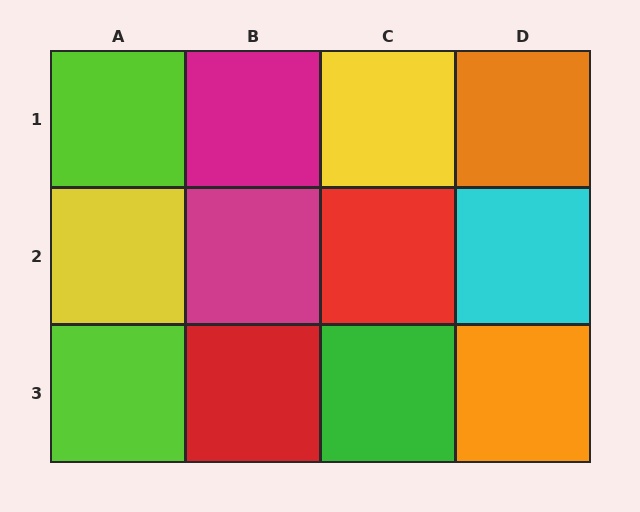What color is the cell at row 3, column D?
Orange.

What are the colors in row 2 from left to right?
Yellow, magenta, red, cyan.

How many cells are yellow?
2 cells are yellow.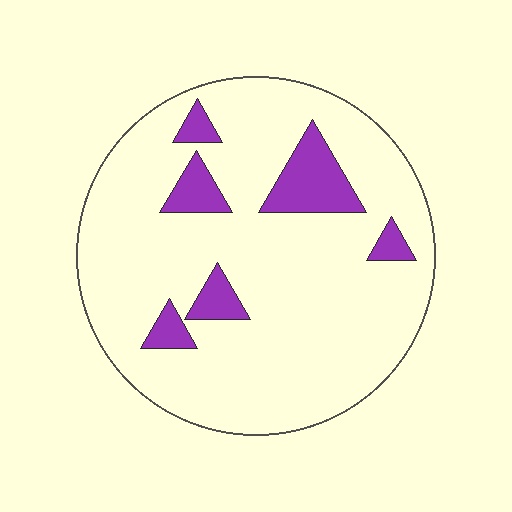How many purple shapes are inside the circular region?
6.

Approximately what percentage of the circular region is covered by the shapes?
Approximately 15%.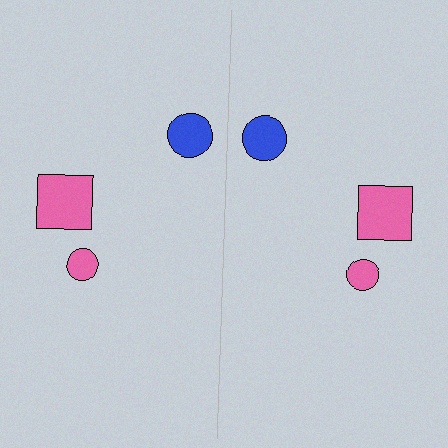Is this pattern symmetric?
Yes, this pattern has bilateral (reflection) symmetry.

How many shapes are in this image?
There are 6 shapes in this image.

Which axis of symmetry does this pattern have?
The pattern has a vertical axis of symmetry running through the center of the image.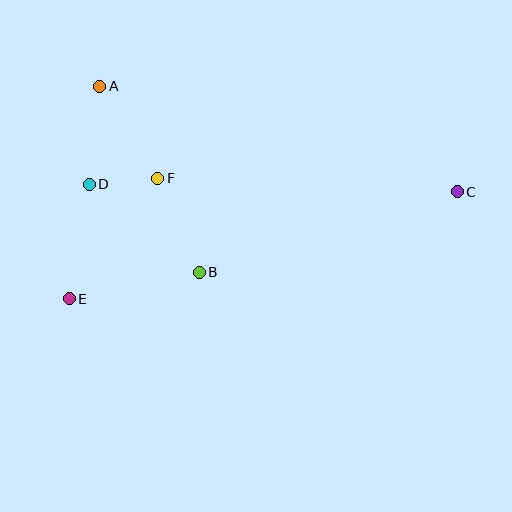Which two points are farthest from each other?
Points C and E are farthest from each other.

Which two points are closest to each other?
Points D and F are closest to each other.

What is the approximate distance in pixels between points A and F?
The distance between A and F is approximately 109 pixels.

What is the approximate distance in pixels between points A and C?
The distance between A and C is approximately 373 pixels.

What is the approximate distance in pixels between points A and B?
The distance between A and B is approximately 211 pixels.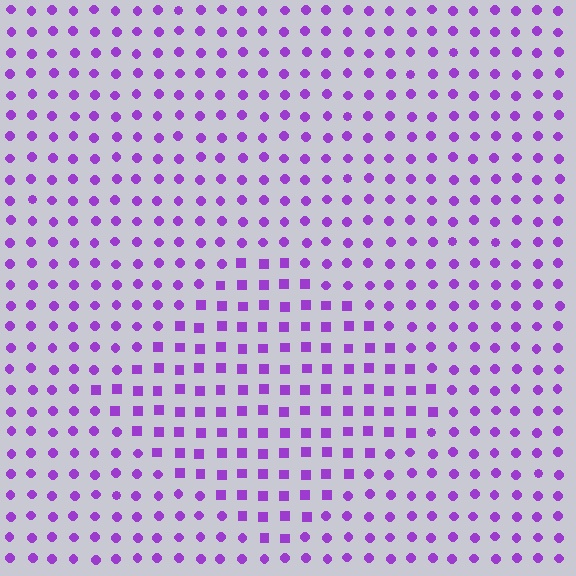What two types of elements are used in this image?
The image uses squares inside the diamond region and circles outside it.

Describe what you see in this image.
The image is filled with small purple elements arranged in a uniform grid. A diamond-shaped region contains squares, while the surrounding area contains circles. The boundary is defined purely by the change in element shape.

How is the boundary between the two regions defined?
The boundary is defined by a change in element shape: squares inside vs. circles outside. All elements share the same color and spacing.